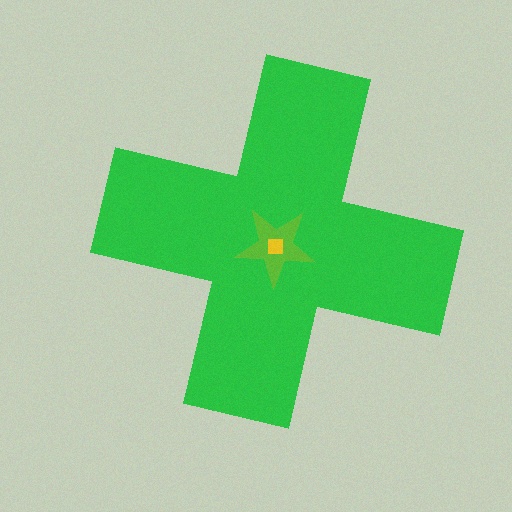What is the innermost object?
The yellow square.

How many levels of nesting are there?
3.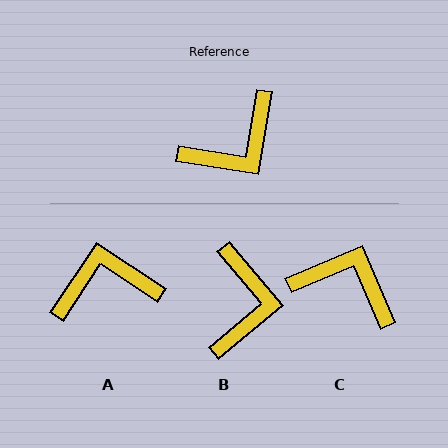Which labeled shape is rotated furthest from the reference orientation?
A, about 156 degrees away.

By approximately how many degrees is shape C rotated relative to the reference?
Approximately 122 degrees counter-clockwise.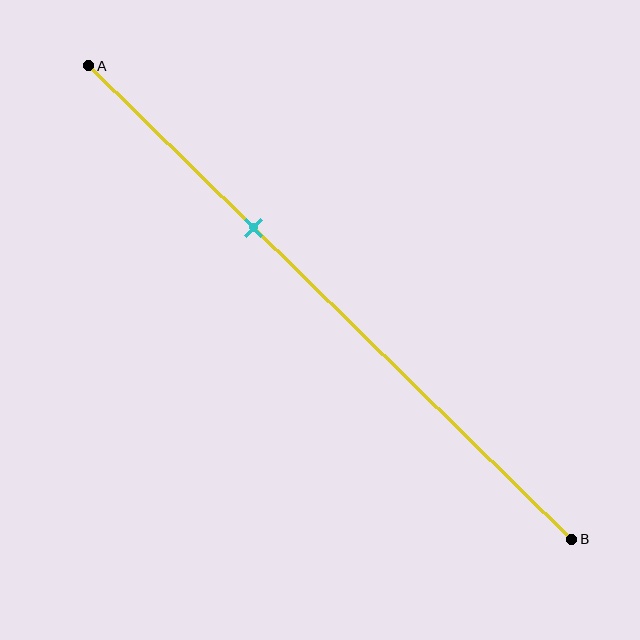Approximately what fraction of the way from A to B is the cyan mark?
The cyan mark is approximately 35% of the way from A to B.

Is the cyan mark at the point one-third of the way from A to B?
Yes, the mark is approximately at the one-third point.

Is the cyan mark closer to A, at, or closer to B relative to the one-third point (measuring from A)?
The cyan mark is approximately at the one-third point of segment AB.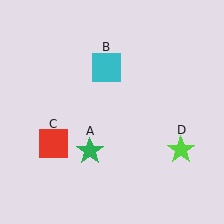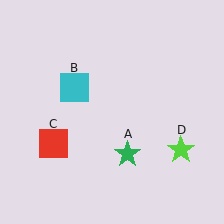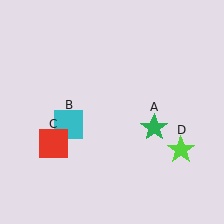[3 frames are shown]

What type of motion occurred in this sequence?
The green star (object A), cyan square (object B) rotated counterclockwise around the center of the scene.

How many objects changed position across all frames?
2 objects changed position: green star (object A), cyan square (object B).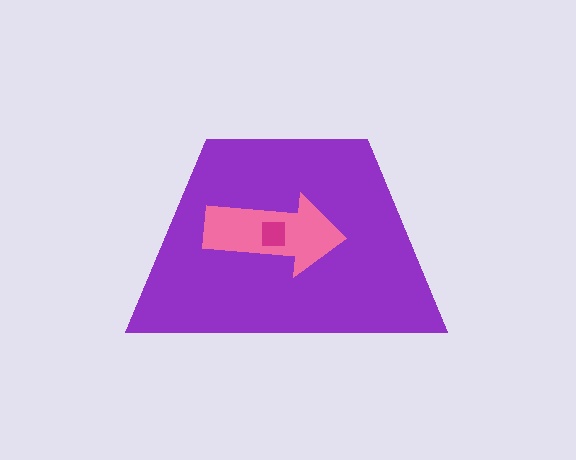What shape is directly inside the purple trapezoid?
The pink arrow.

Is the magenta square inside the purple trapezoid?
Yes.